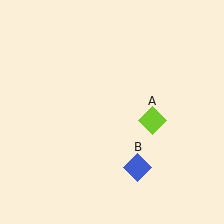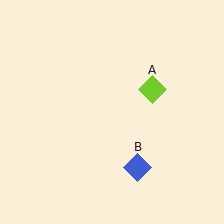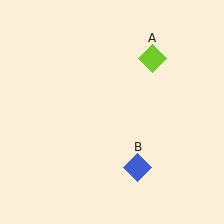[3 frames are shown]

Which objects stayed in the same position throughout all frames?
Blue diamond (object B) remained stationary.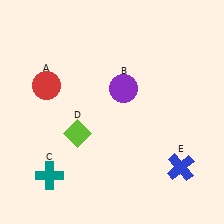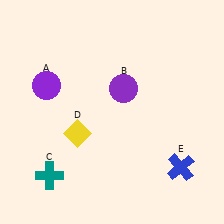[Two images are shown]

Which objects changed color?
A changed from red to purple. D changed from lime to yellow.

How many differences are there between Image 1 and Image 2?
There are 2 differences between the two images.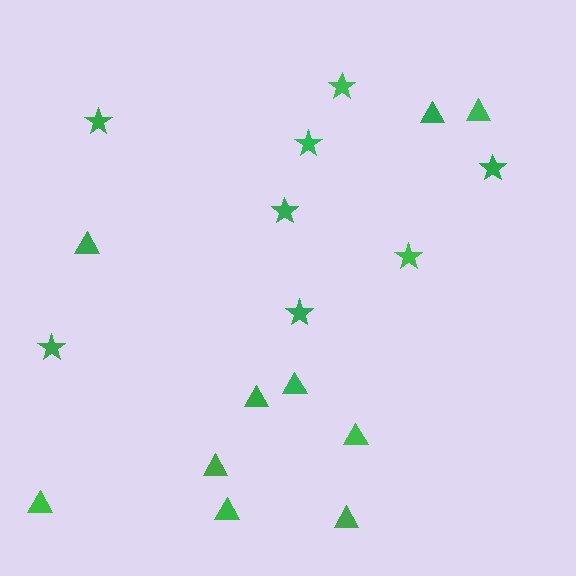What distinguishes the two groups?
There are 2 groups: one group of triangles (10) and one group of stars (8).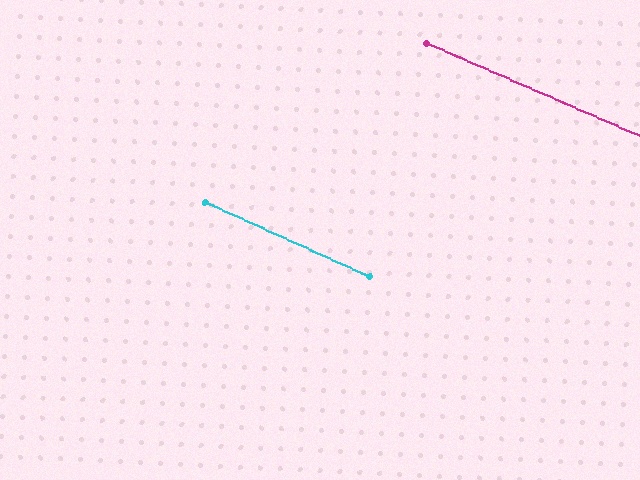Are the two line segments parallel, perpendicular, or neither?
Parallel — their directions differ by only 1.2°.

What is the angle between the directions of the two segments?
Approximately 1 degree.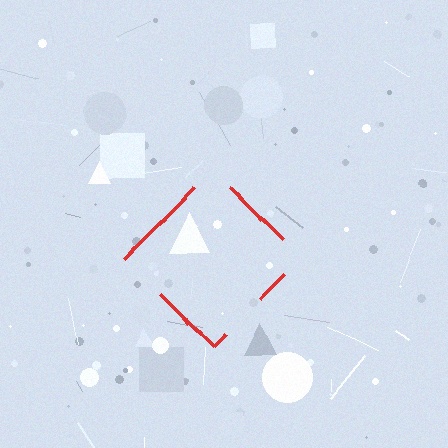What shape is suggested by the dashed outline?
The dashed outline suggests a diamond.